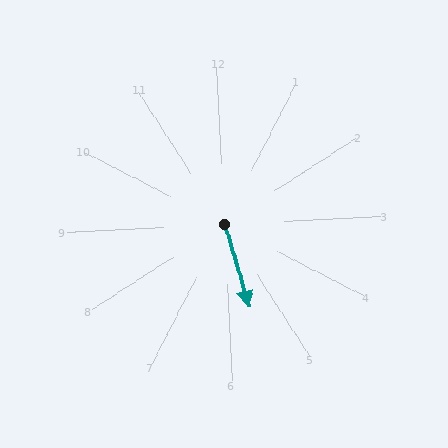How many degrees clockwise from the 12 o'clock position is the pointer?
Approximately 166 degrees.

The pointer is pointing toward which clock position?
Roughly 6 o'clock.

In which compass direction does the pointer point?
South.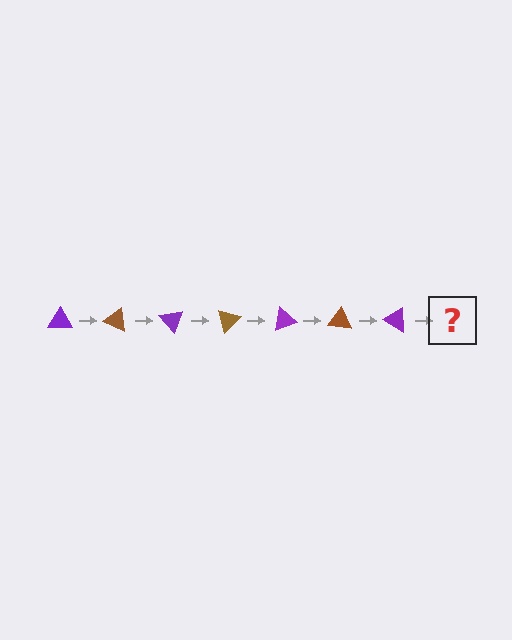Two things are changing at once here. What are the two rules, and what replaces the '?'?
The two rules are that it rotates 25 degrees each step and the color cycles through purple and brown. The '?' should be a brown triangle, rotated 175 degrees from the start.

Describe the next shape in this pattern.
It should be a brown triangle, rotated 175 degrees from the start.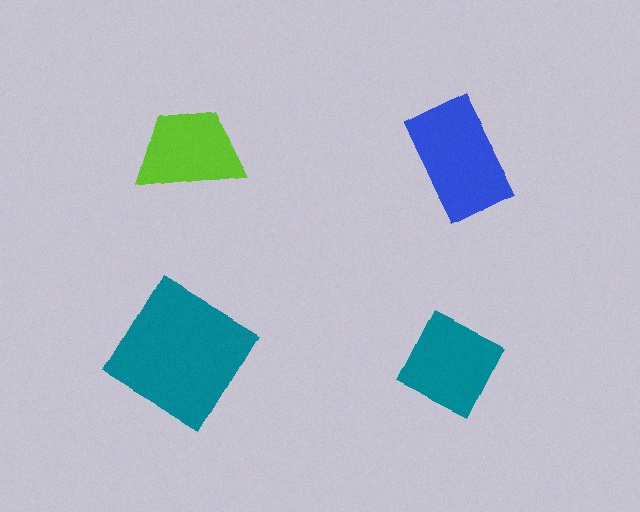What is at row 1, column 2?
A blue rectangle.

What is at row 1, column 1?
A lime trapezoid.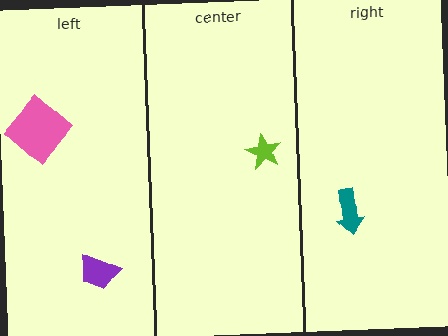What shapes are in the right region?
The teal arrow.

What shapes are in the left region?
The pink diamond, the purple trapezoid.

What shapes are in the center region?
The lime star.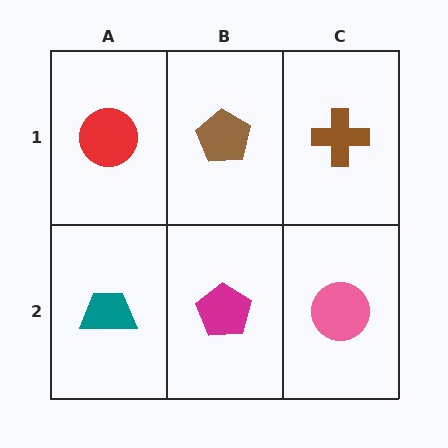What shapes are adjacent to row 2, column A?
A red circle (row 1, column A), a magenta pentagon (row 2, column B).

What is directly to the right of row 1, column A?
A brown pentagon.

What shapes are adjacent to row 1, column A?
A teal trapezoid (row 2, column A), a brown pentagon (row 1, column B).